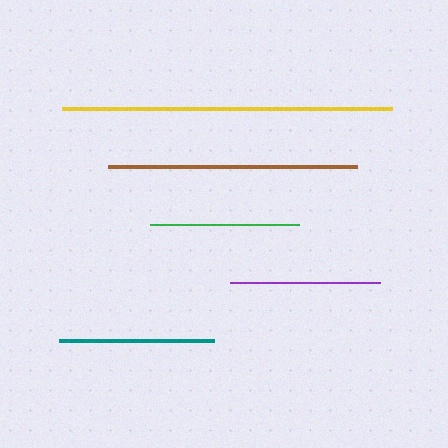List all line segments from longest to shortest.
From longest to shortest: yellow, brown, teal, purple, green.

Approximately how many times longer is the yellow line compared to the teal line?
The yellow line is approximately 2.1 times the length of the teal line.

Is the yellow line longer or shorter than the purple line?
The yellow line is longer than the purple line.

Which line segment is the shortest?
The green line is the shortest at approximately 149 pixels.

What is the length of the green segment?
The green segment is approximately 149 pixels long.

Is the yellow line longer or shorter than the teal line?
The yellow line is longer than the teal line.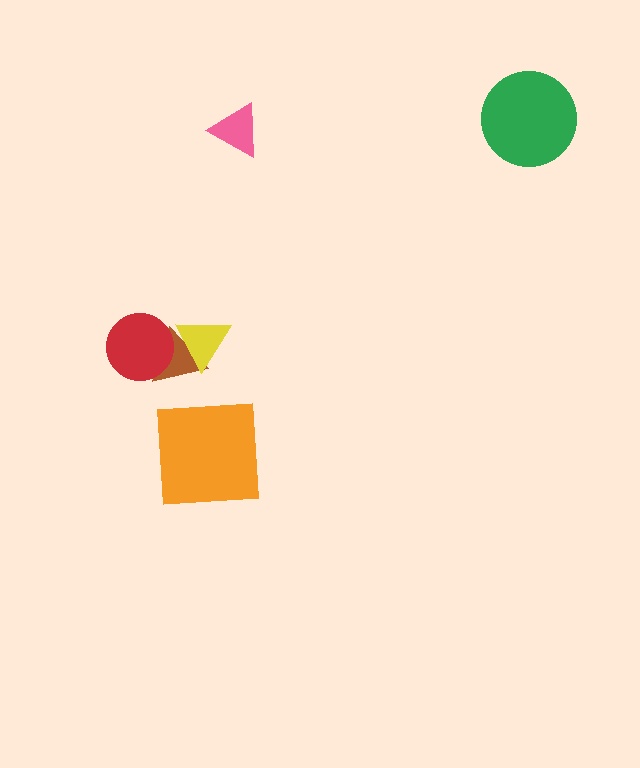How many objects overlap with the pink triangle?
0 objects overlap with the pink triangle.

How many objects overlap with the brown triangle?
2 objects overlap with the brown triangle.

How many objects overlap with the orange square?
0 objects overlap with the orange square.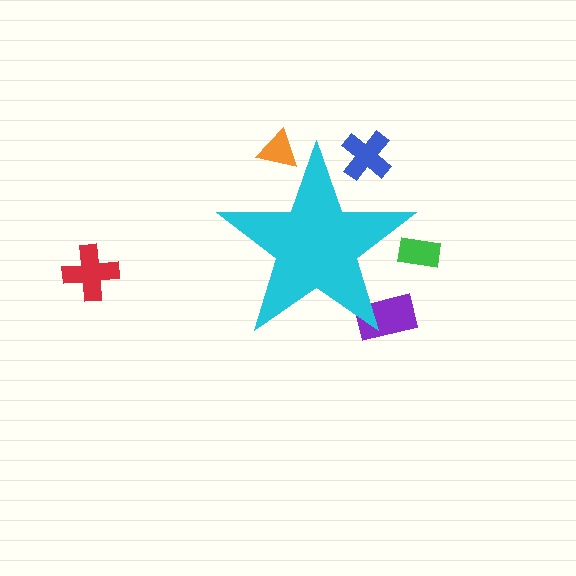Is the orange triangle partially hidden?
Yes, the orange triangle is partially hidden behind the cyan star.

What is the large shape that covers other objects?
A cyan star.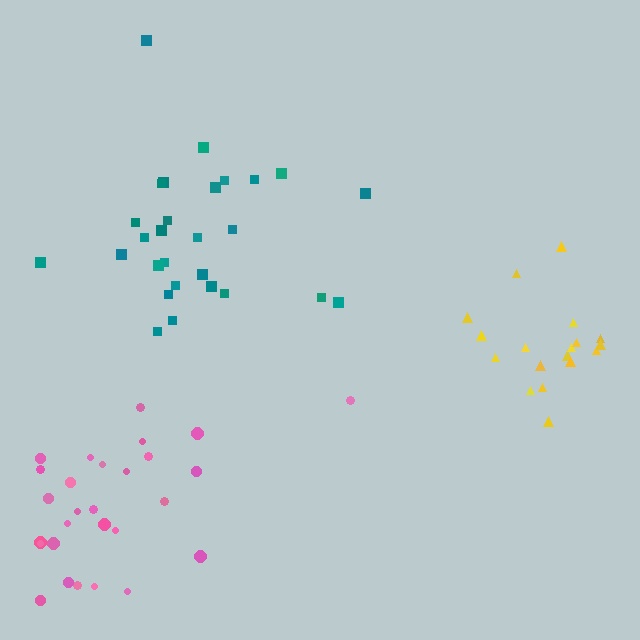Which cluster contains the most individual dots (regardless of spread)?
Pink (29).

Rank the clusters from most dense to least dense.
yellow, teal, pink.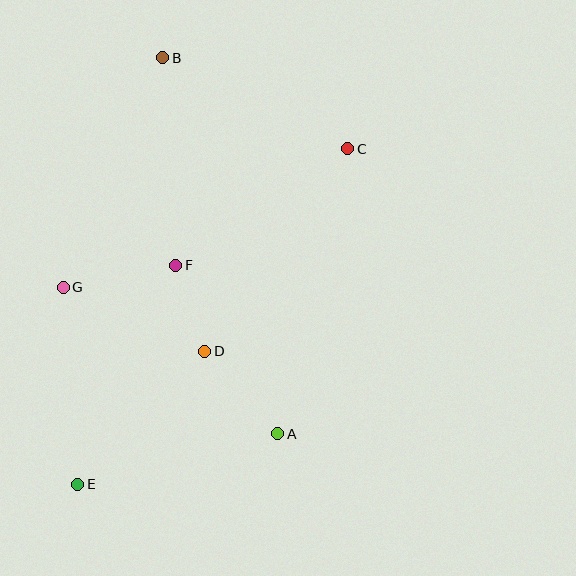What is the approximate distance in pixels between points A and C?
The distance between A and C is approximately 294 pixels.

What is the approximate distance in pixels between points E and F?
The distance between E and F is approximately 240 pixels.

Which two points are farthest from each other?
Points B and E are farthest from each other.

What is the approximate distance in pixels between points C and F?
The distance between C and F is approximately 208 pixels.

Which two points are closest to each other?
Points D and F are closest to each other.